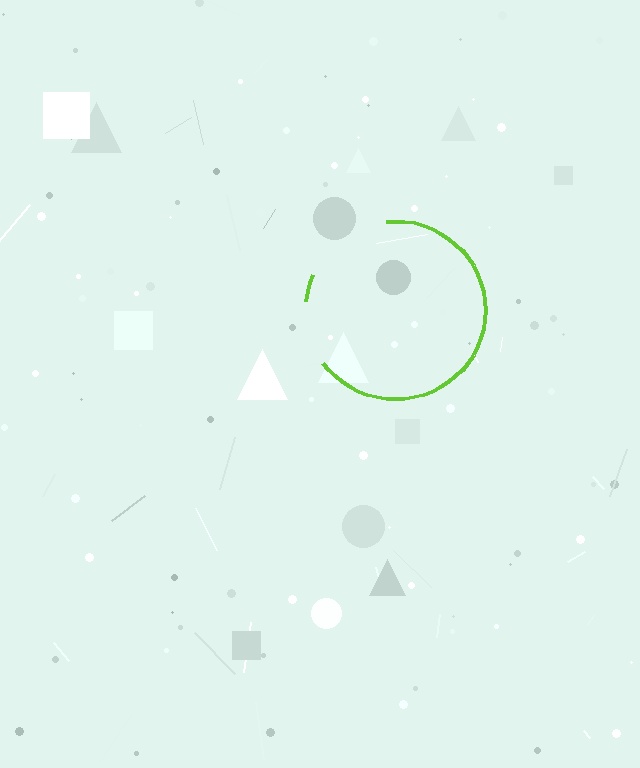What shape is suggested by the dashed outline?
The dashed outline suggests a circle.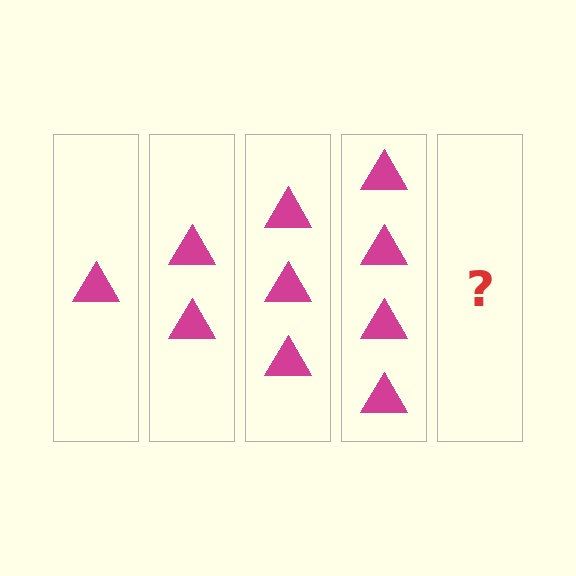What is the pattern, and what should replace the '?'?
The pattern is that each step adds one more triangle. The '?' should be 5 triangles.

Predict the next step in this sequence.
The next step is 5 triangles.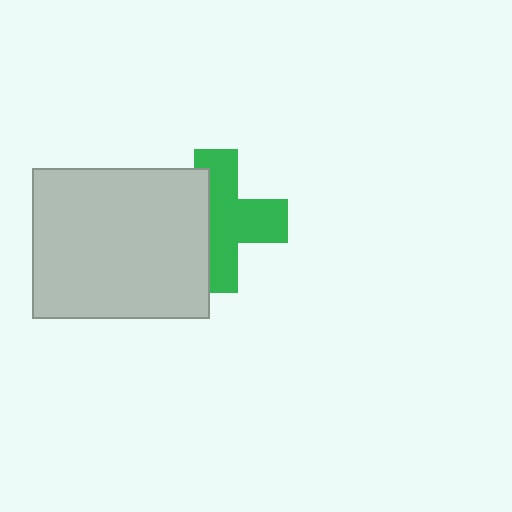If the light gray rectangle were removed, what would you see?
You would see the complete green cross.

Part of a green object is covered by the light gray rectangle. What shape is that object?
It is a cross.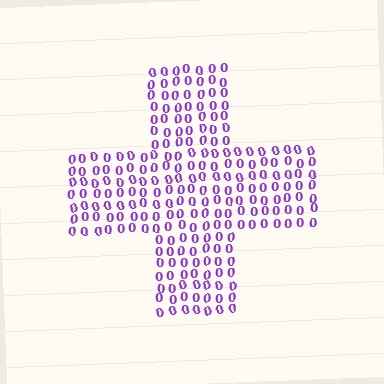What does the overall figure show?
The overall figure shows a cross.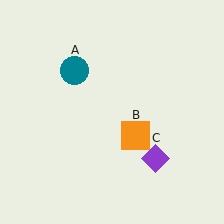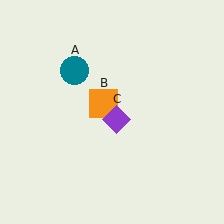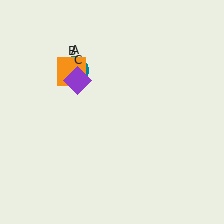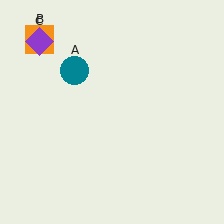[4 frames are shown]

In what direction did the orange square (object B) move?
The orange square (object B) moved up and to the left.